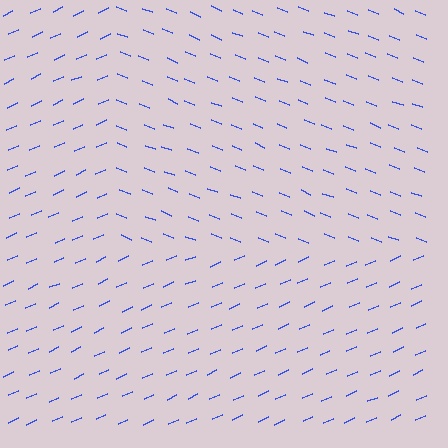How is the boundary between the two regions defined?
The boundary is defined purely by a change in line orientation (approximately 45 degrees difference). All lines are the same color and thickness.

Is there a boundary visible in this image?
Yes, there is a texture boundary formed by a change in line orientation.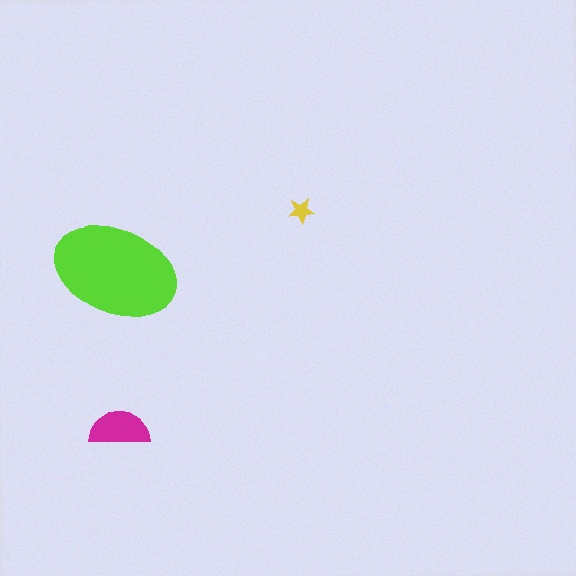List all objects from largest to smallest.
The lime ellipse, the magenta semicircle, the yellow star.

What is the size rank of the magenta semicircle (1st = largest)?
2nd.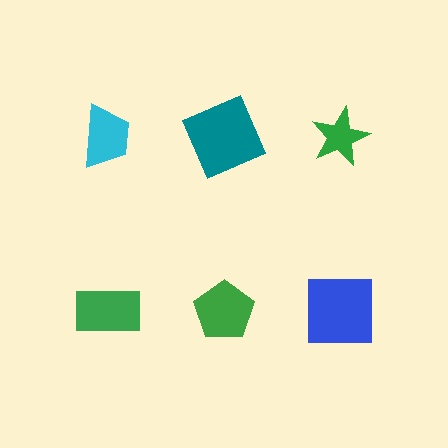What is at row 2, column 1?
A green rectangle.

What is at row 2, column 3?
A blue square.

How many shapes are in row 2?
3 shapes.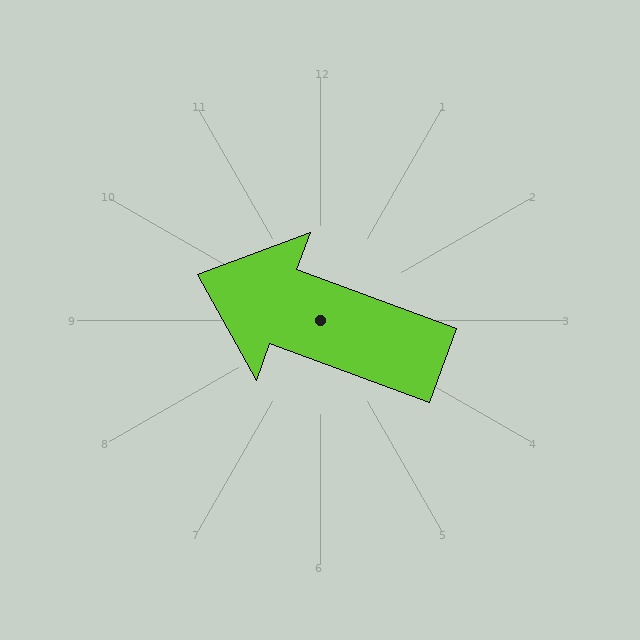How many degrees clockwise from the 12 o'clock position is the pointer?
Approximately 290 degrees.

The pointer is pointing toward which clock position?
Roughly 10 o'clock.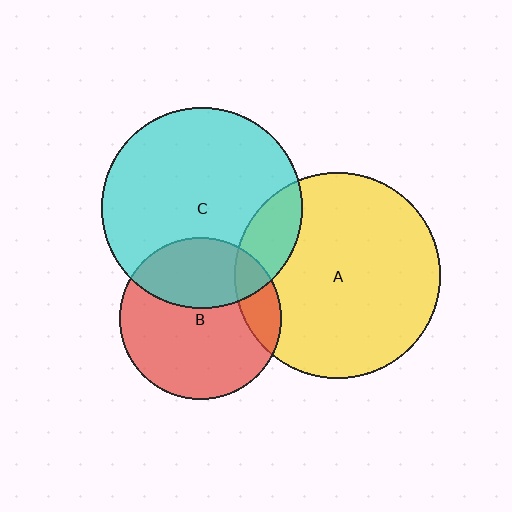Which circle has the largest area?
Circle A (yellow).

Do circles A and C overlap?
Yes.